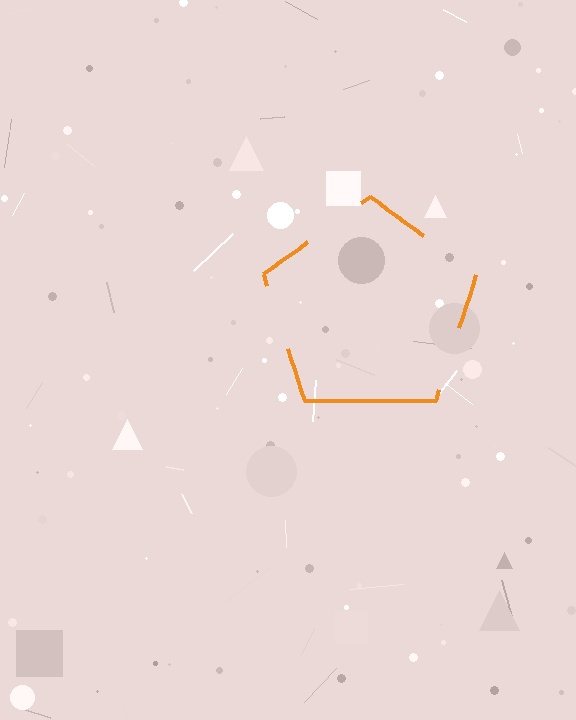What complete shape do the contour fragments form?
The contour fragments form a pentagon.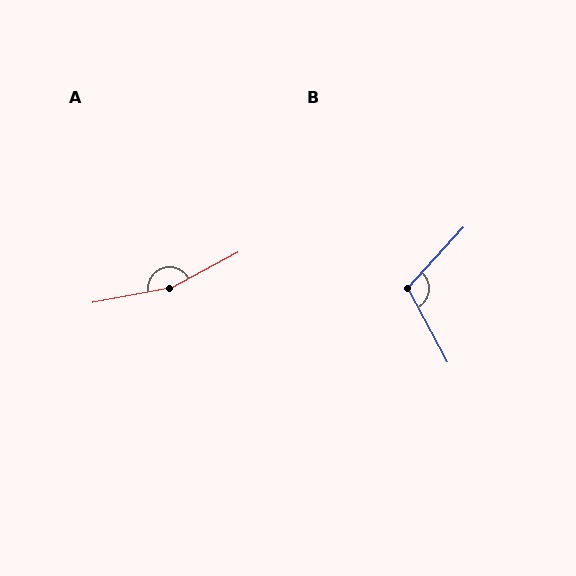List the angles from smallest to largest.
B (109°), A (163°).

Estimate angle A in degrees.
Approximately 163 degrees.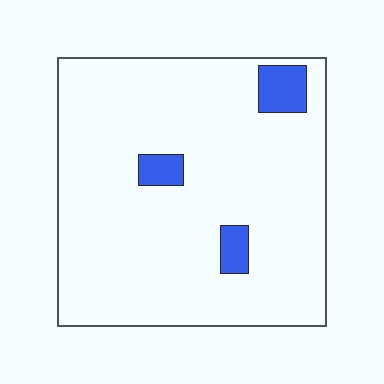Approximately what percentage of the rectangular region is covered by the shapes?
Approximately 5%.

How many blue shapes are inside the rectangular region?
3.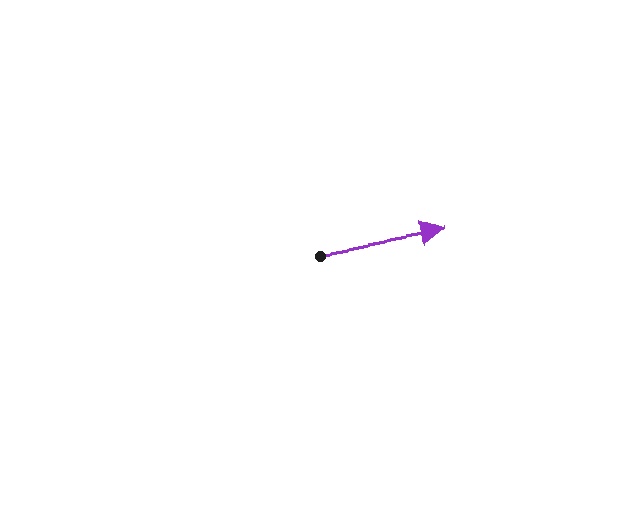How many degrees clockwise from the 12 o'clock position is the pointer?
Approximately 80 degrees.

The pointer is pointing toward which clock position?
Roughly 3 o'clock.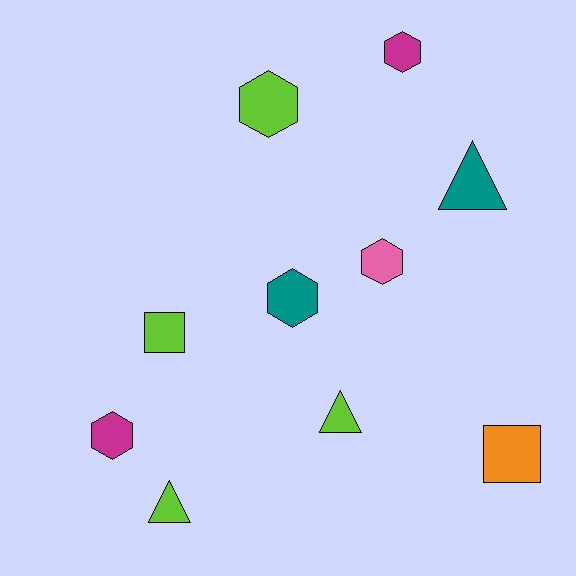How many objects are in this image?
There are 10 objects.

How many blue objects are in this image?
There are no blue objects.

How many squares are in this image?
There are 2 squares.